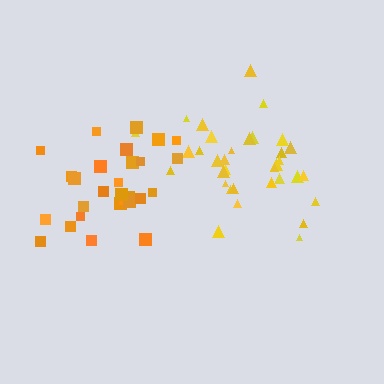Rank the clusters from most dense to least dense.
yellow, orange.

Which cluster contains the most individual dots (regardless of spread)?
Yellow (35).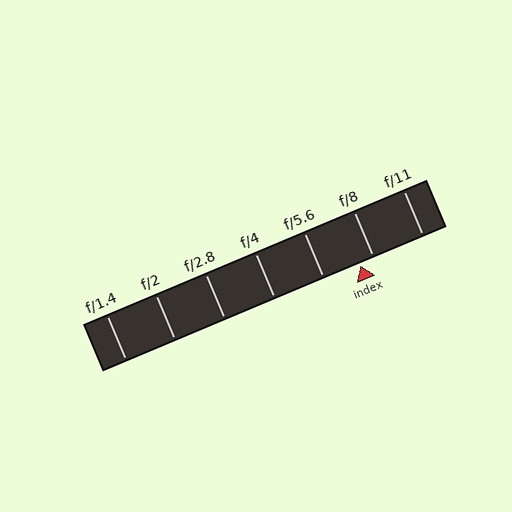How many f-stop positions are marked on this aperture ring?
There are 7 f-stop positions marked.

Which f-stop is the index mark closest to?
The index mark is closest to f/8.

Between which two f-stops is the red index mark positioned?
The index mark is between f/5.6 and f/8.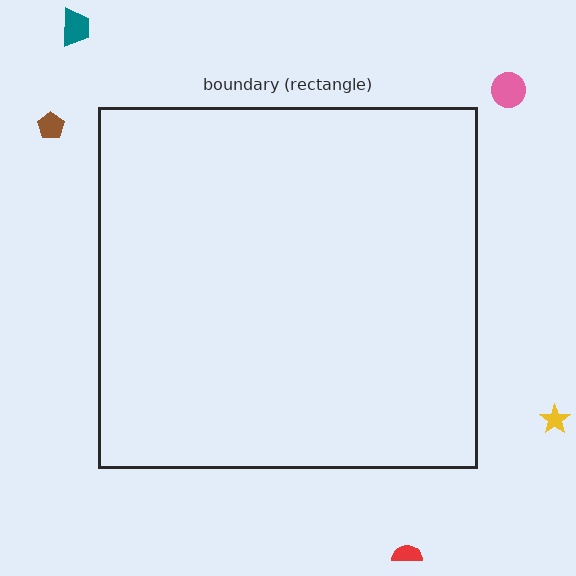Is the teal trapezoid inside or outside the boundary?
Outside.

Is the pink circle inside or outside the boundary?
Outside.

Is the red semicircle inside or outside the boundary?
Outside.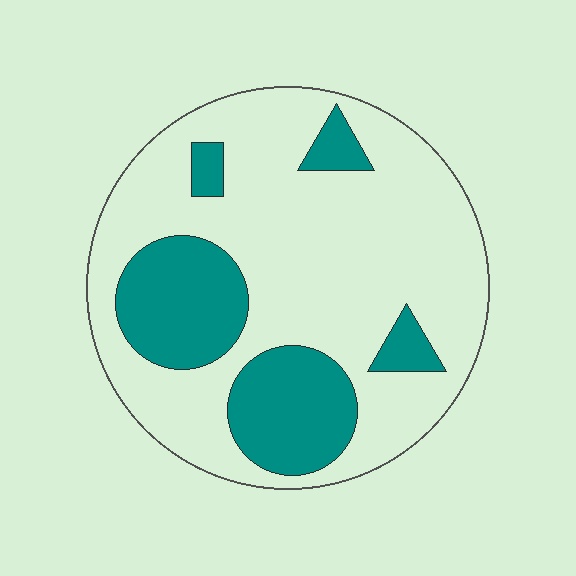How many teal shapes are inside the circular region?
5.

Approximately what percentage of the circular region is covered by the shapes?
Approximately 25%.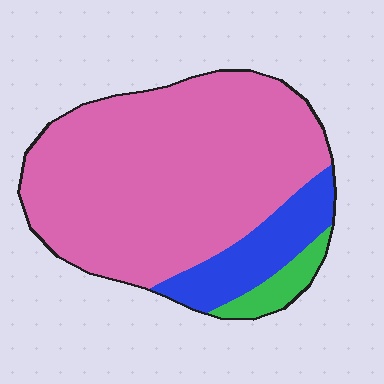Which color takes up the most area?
Pink, at roughly 80%.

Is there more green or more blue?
Blue.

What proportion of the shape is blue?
Blue takes up about one sixth (1/6) of the shape.